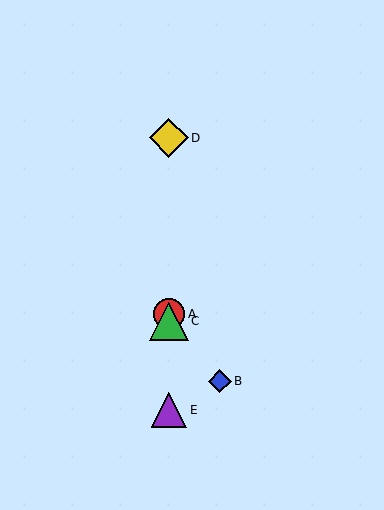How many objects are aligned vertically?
4 objects (A, C, D, E) are aligned vertically.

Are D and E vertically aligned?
Yes, both are at x≈169.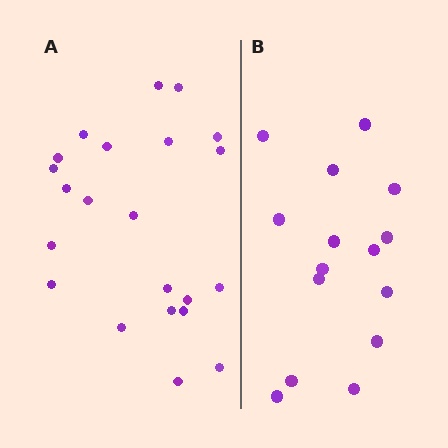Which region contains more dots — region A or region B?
Region A (the left region) has more dots.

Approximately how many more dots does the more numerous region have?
Region A has roughly 8 or so more dots than region B.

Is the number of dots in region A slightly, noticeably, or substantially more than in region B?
Region A has substantially more. The ratio is roughly 1.5 to 1.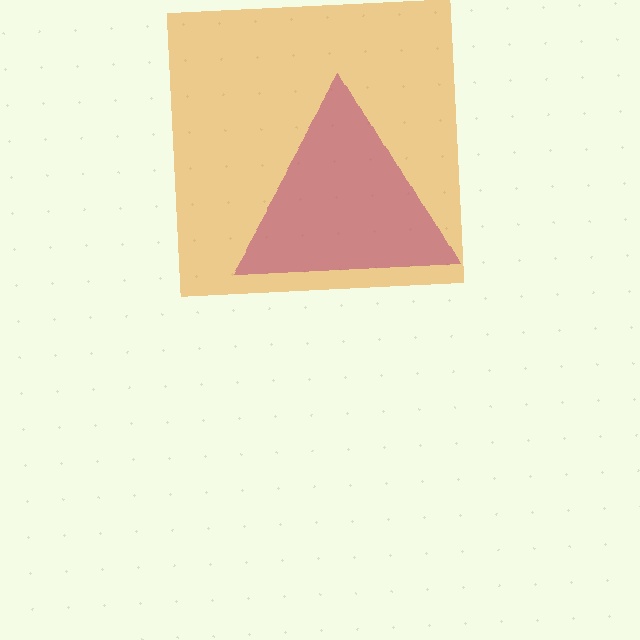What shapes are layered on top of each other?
The layered shapes are: a purple triangle, an orange square.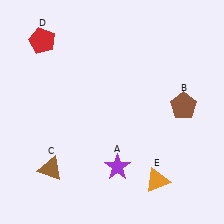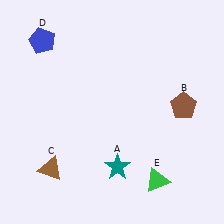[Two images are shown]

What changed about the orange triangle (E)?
In Image 1, E is orange. In Image 2, it changed to green.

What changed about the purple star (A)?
In Image 1, A is purple. In Image 2, it changed to teal.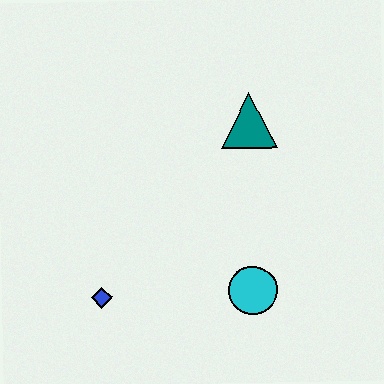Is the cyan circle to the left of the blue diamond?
No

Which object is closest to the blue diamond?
The cyan circle is closest to the blue diamond.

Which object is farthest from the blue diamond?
The teal triangle is farthest from the blue diamond.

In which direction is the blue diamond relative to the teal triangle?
The blue diamond is below the teal triangle.